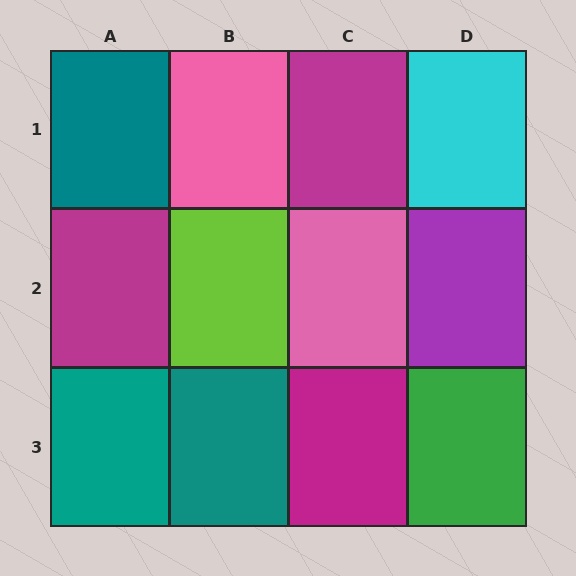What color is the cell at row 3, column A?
Teal.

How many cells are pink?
2 cells are pink.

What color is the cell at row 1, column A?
Teal.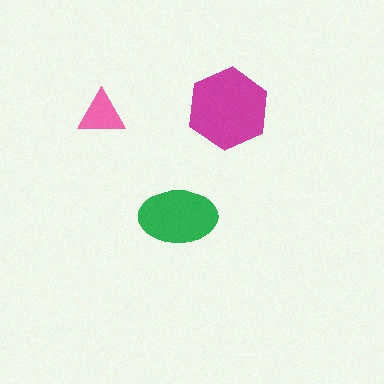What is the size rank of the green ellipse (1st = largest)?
2nd.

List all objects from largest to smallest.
The magenta hexagon, the green ellipse, the pink triangle.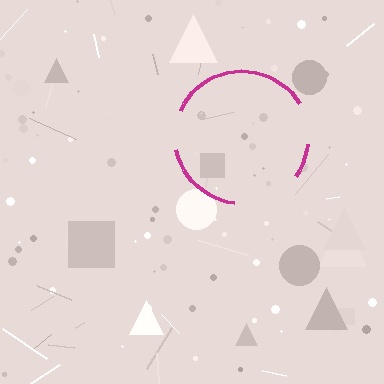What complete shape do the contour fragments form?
The contour fragments form a circle.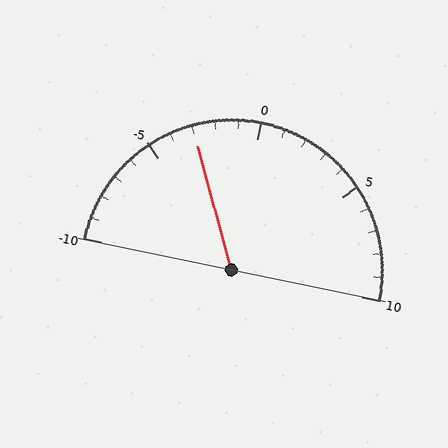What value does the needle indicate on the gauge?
The needle indicates approximately -3.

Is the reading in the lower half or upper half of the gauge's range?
The reading is in the lower half of the range (-10 to 10).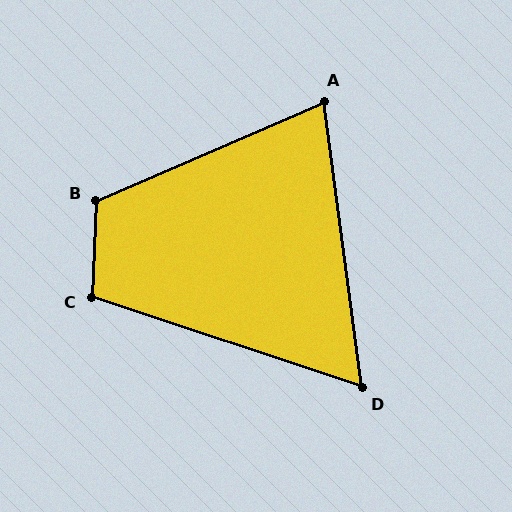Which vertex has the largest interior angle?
B, at approximately 116 degrees.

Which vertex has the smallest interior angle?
D, at approximately 64 degrees.